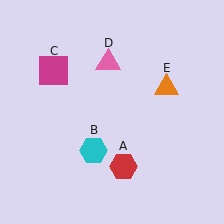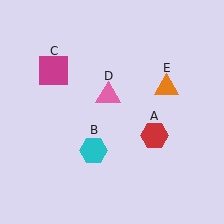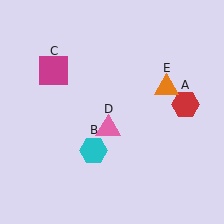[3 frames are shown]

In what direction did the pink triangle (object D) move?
The pink triangle (object D) moved down.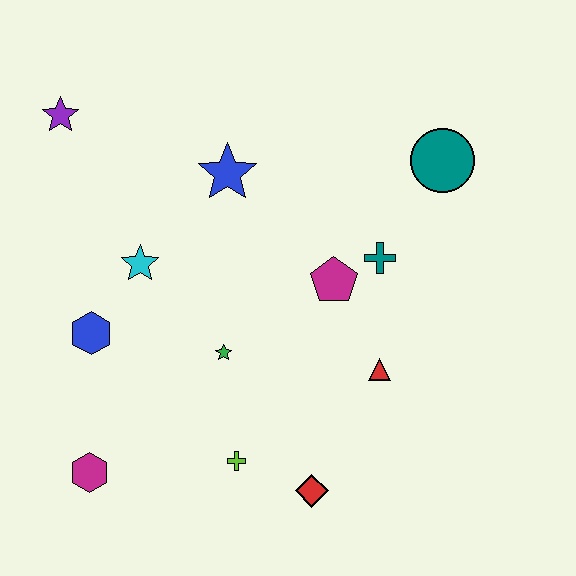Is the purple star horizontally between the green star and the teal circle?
No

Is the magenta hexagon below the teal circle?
Yes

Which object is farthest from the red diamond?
The purple star is farthest from the red diamond.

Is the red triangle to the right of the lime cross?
Yes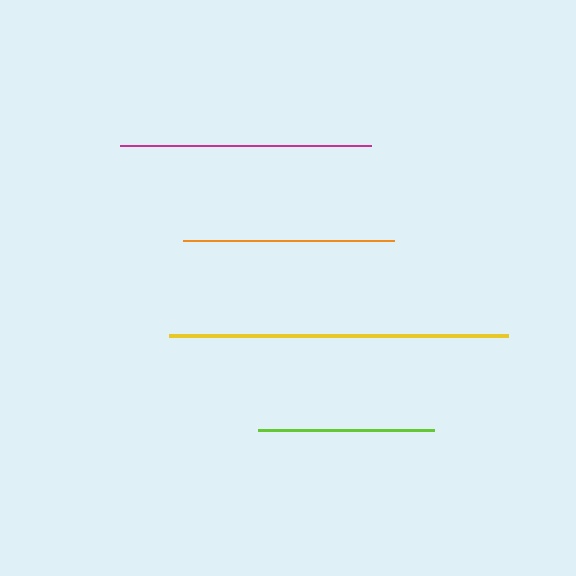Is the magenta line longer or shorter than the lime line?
The magenta line is longer than the lime line.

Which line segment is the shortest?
The lime line is the shortest at approximately 176 pixels.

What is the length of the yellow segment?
The yellow segment is approximately 338 pixels long.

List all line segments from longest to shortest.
From longest to shortest: yellow, magenta, orange, lime.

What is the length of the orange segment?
The orange segment is approximately 211 pixels long.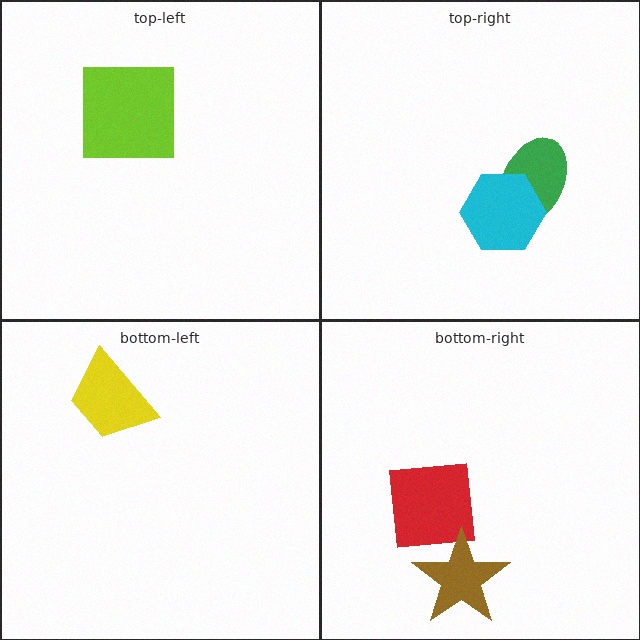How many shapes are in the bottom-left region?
1.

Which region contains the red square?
The bottom-right region.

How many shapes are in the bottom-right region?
2.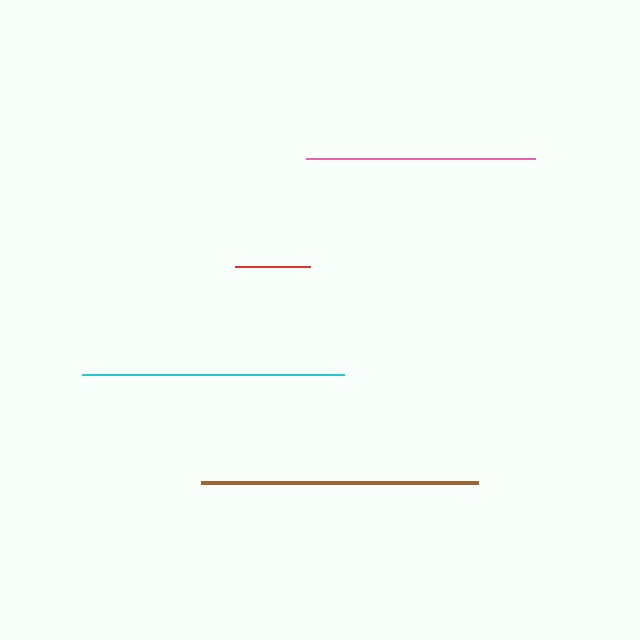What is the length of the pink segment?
The pink segment is approximately 230 pixels long.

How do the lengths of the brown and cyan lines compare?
The brown and cyan lines are approximately the same length.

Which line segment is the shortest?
The red line is the shortest at approximately 76 pixels.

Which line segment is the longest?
The brown line is the longest at approximately 277 pixels.